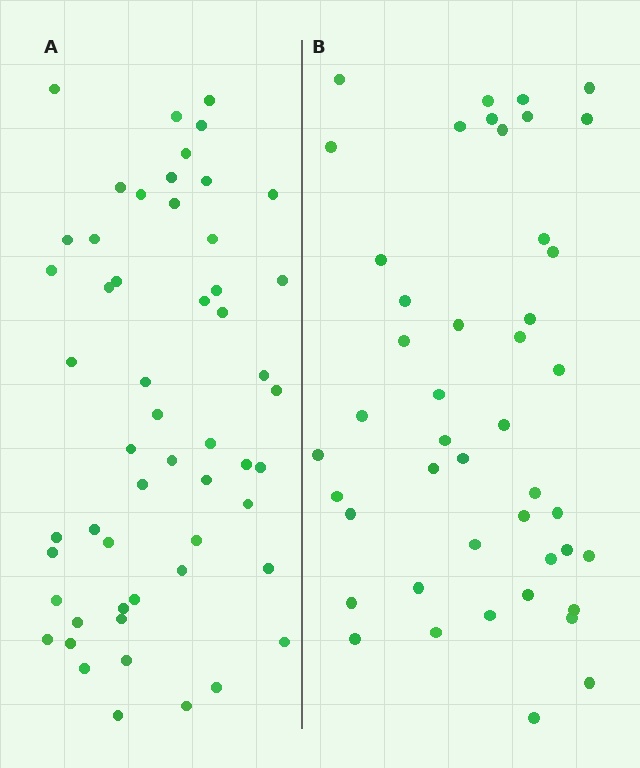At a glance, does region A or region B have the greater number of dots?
Region A (the left region) has more dots.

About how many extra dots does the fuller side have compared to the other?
Region A has roughly 8 or so more dots than region B.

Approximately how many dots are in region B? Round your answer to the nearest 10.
About 40 dots. (The exact count is 45, which rounds to 40.)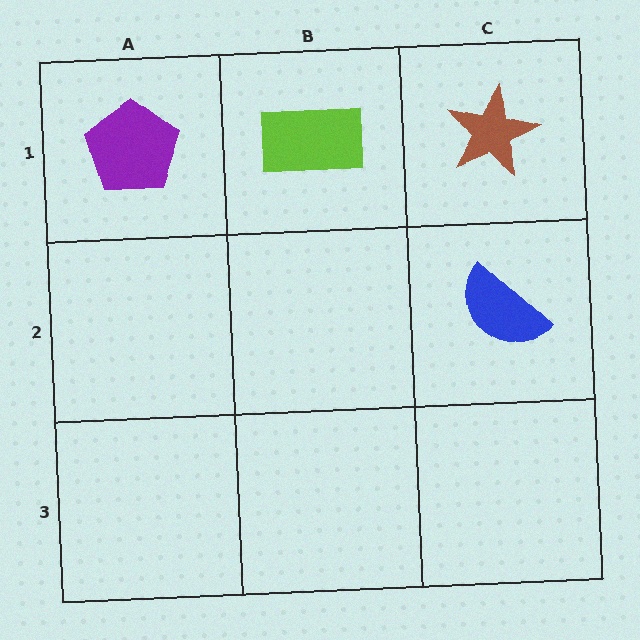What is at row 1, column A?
A purple pentagon.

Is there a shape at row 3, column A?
No, that cell is empty.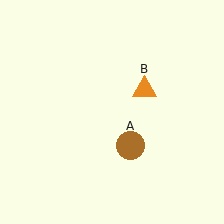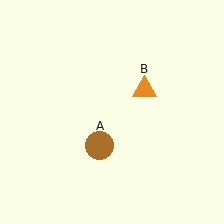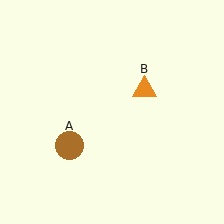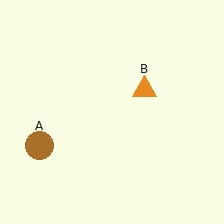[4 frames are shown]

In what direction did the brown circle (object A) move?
The brown circle (object A) moved left.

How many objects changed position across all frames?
1 object changed position: brown circle (object A).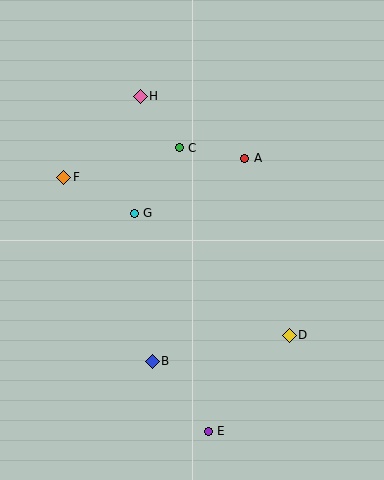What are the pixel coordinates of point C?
Point C is at (179, 148).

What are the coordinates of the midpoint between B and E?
The midpoint between B and E is at (180, 396).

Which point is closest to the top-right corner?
Point A is closest to the top-right corner.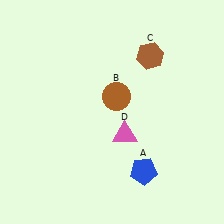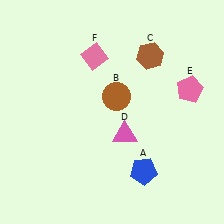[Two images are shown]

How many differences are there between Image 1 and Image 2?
There are 2 differences between the two images.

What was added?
A pink pentagon (E), a pink diamond (F) were added in Image 2.